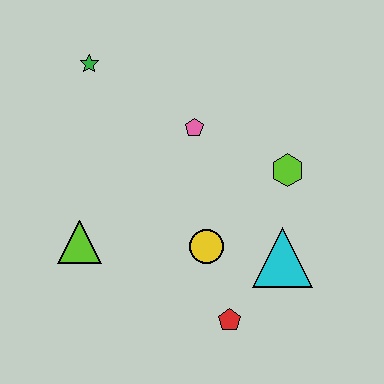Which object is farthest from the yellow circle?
The green star is farthest from the yellow circle.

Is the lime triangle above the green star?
No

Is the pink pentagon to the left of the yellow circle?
Yes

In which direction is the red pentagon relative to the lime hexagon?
The red pentagon is below the lime hexagon.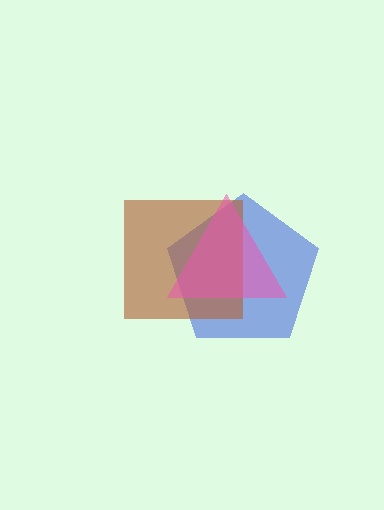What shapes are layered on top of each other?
The layered shapes are: a blue pentagon, a brown square, a pink triangle.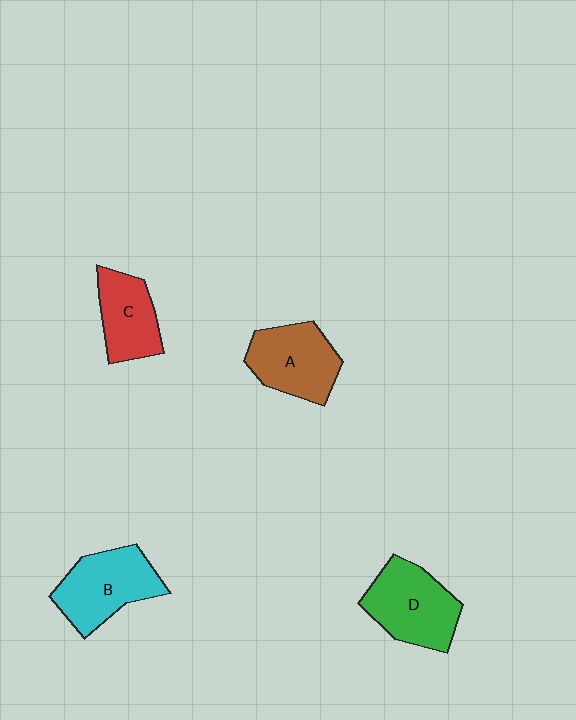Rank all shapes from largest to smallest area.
From largest to smallest: D (green), B (cyan), A (brown), C (red).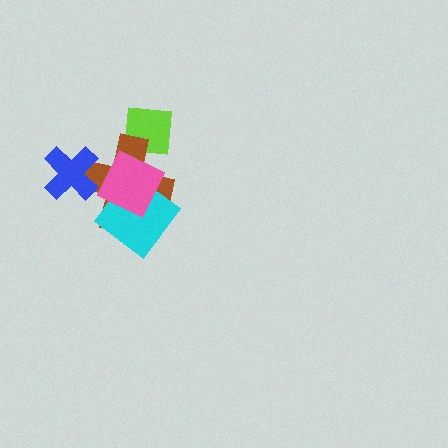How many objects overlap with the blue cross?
1 object overlaps with the blue cross.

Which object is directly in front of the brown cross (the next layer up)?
The blue cross is directly in front of the brown cross.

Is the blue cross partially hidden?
No, no other shape covers it.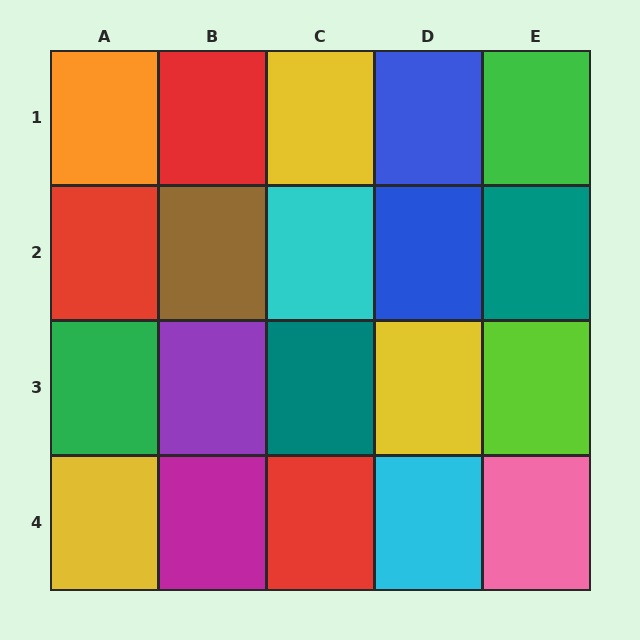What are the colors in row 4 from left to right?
Yellow, magenta, red, cyan, pink.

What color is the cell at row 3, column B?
Purple.